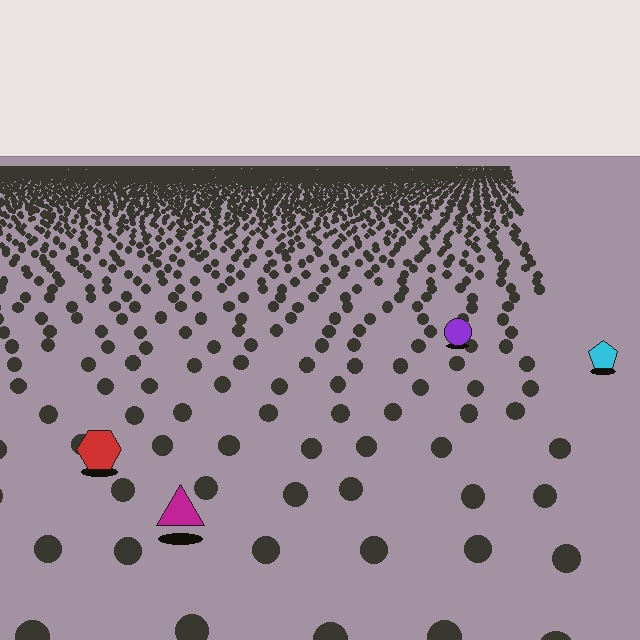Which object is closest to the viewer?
The magenta triangle is closest. The texture marks near it are larger and more spread out.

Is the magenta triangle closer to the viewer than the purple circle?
Yes. The magenta triangle is closer — you can tell from the texture gradient: the ground texture is coarser near it.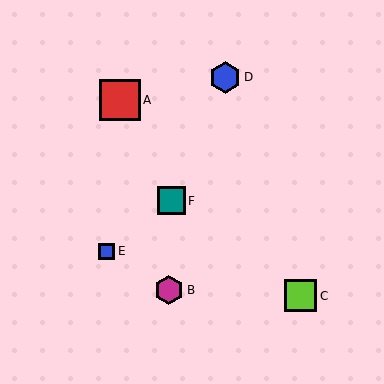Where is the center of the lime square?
The center of the lime square is at (301, 296).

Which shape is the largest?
The red square (labeled A) is the largest.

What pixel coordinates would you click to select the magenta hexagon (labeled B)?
Click at (169, 290) to select the magenta hexagon B.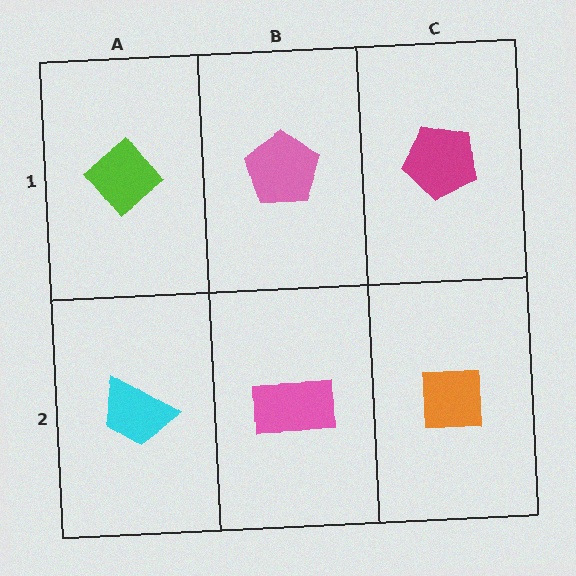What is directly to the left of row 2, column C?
A pink rectangle.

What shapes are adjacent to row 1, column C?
An orange square (row 2, column C), a pink pentagon (row 1, column B).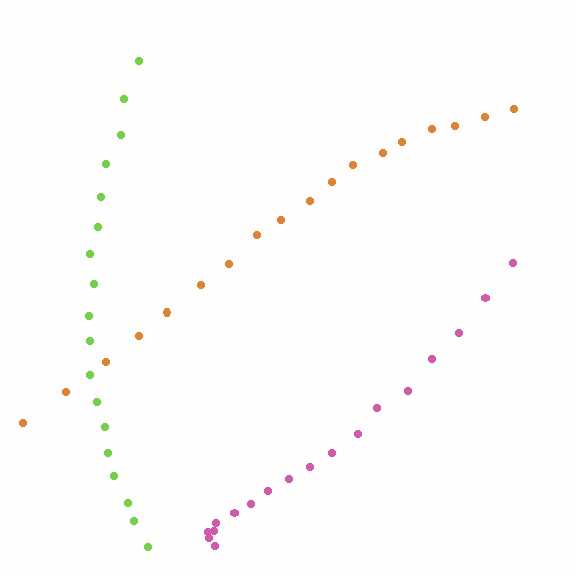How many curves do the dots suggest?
There are 3 distinct paths.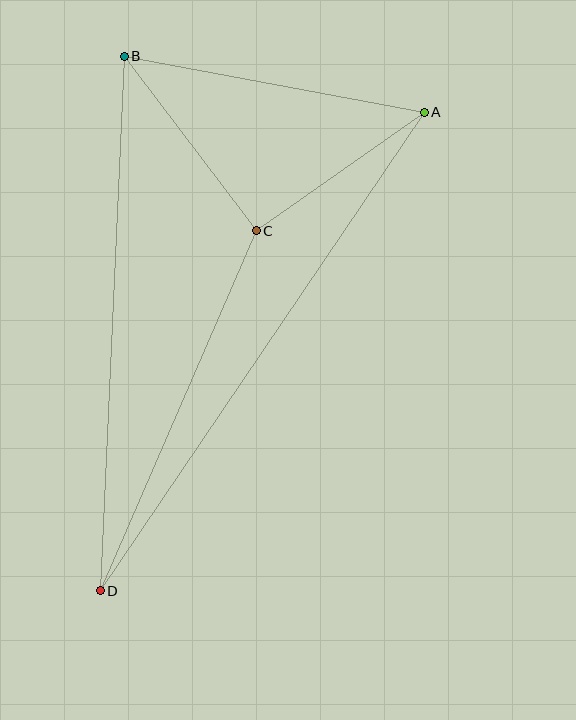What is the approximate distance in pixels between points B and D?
The distance between B and D is approximately 535 pixels.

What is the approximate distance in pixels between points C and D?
The distance between C and D is approximately 392 pixels.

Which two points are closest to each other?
Points A and C are closest to each other.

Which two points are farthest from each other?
Points A and D are farthest from each other.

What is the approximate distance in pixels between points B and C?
The distance between B and C is approximately 219 pixels.